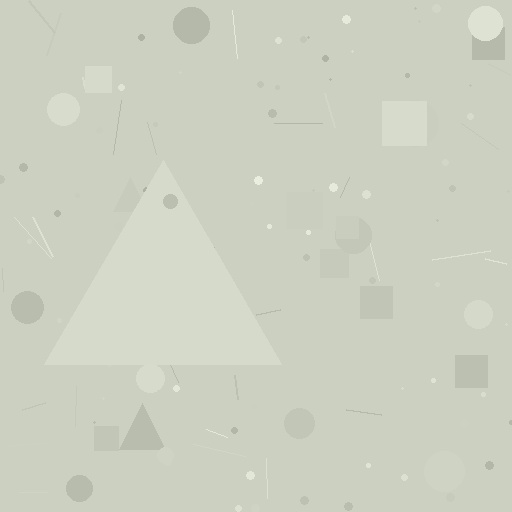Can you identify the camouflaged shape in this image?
The camouflaged shape is a triangle.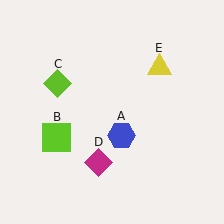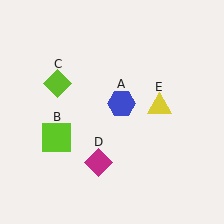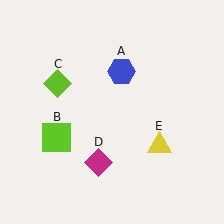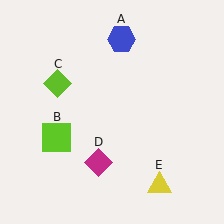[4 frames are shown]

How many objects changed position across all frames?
2 objects changed position: blue hexagon (object A), yellow triangle (object E).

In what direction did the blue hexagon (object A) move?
The blue hexagon (object A) moved up.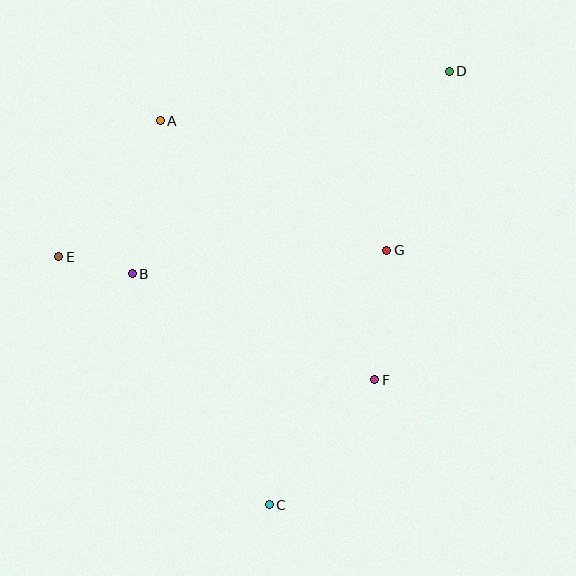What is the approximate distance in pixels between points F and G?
The distance between F and G is approximately 130 pixels.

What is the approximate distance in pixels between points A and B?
The distance between A and B is approximately 156 pixels.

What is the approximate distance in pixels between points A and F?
The distance between A and F is approximately 336 pixels.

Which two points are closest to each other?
Points B and E are closest to each other.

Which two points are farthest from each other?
Points C and D are farthest from each other.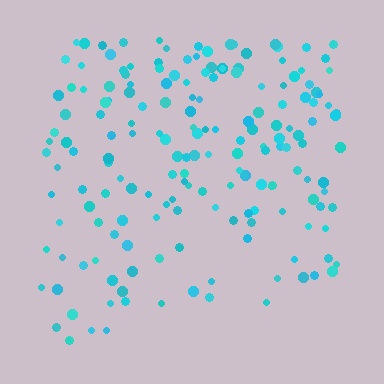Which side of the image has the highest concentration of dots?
The top.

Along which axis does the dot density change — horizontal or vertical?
Vertical.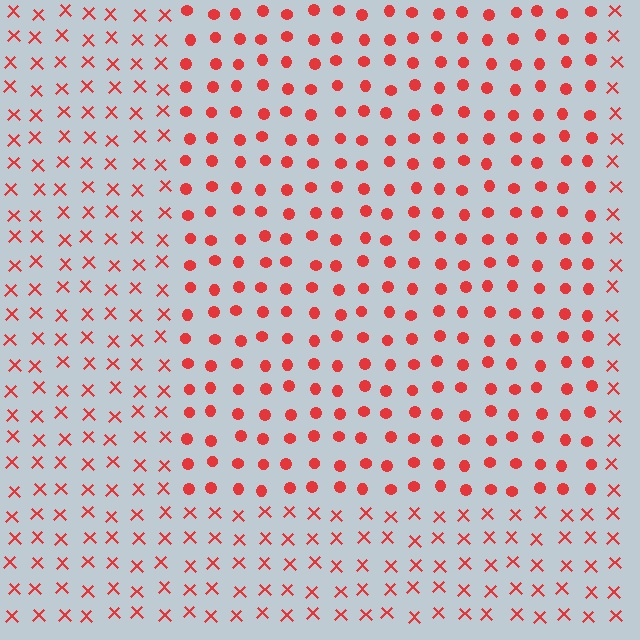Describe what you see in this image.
The image is filled with small red elements arranged in a uniform grid. A rectangle-shaped region contains circles, while the surrounding area contains X marks. The boundary is defined purely by the change in element shape.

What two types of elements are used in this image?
The image uses circles inside the rectangle region and X marks outside it.